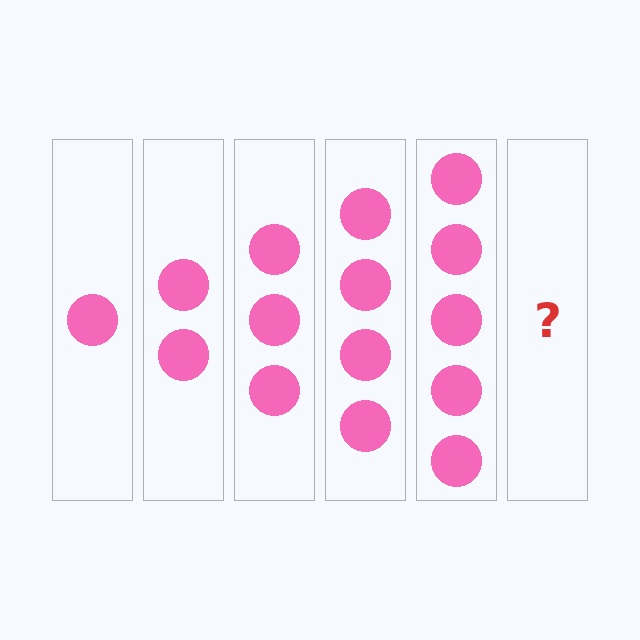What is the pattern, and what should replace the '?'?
The pattern is that each step adds one more circle. The '?' should be 6 circles.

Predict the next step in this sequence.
The next step is 6 circles.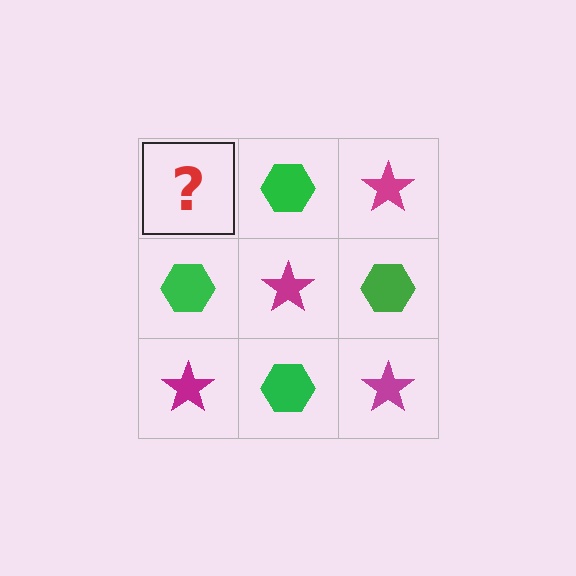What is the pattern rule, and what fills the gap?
The rule is that it alternates magenta star and green hexagon in a checkerboard pattern. The gap should be filled with a magenta star.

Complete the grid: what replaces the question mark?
The question mark should be replaced with a magenta star.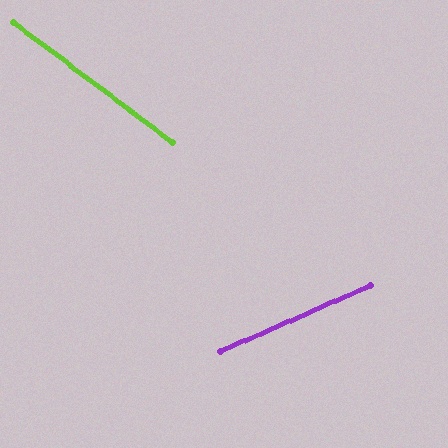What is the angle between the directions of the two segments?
Approximately 61 degrees.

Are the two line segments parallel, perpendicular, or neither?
Neither parallel nor perpendicular — they differ by about 61°.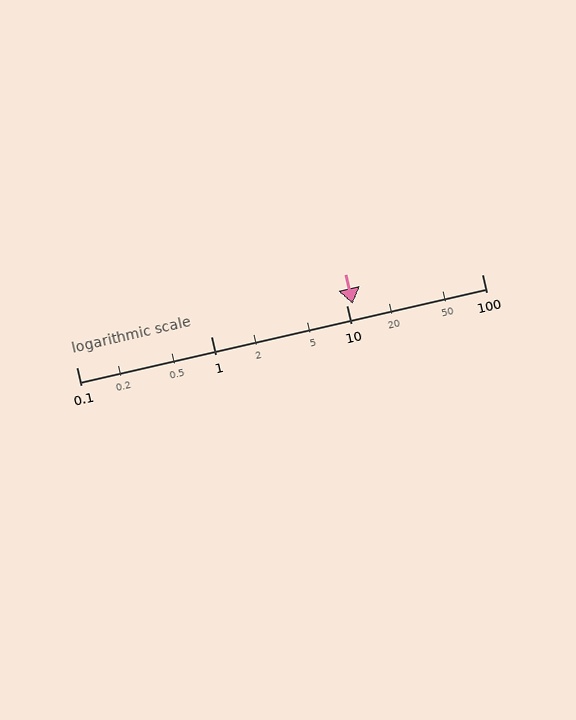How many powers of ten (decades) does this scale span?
The scale spans 3 decades, from 0.1 to 100.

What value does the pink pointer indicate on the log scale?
The pointer indicates approximately 11.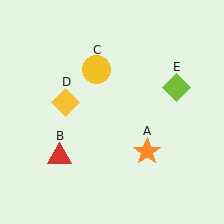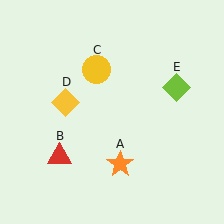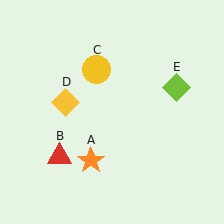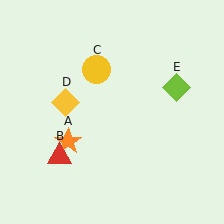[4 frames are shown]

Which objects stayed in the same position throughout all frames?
Red triangle (object B) and yellow circle (object C) and yellow diamond (object D) and lime diamond (object E) remained stationary.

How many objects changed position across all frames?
1 object changed position: orange star (object A).